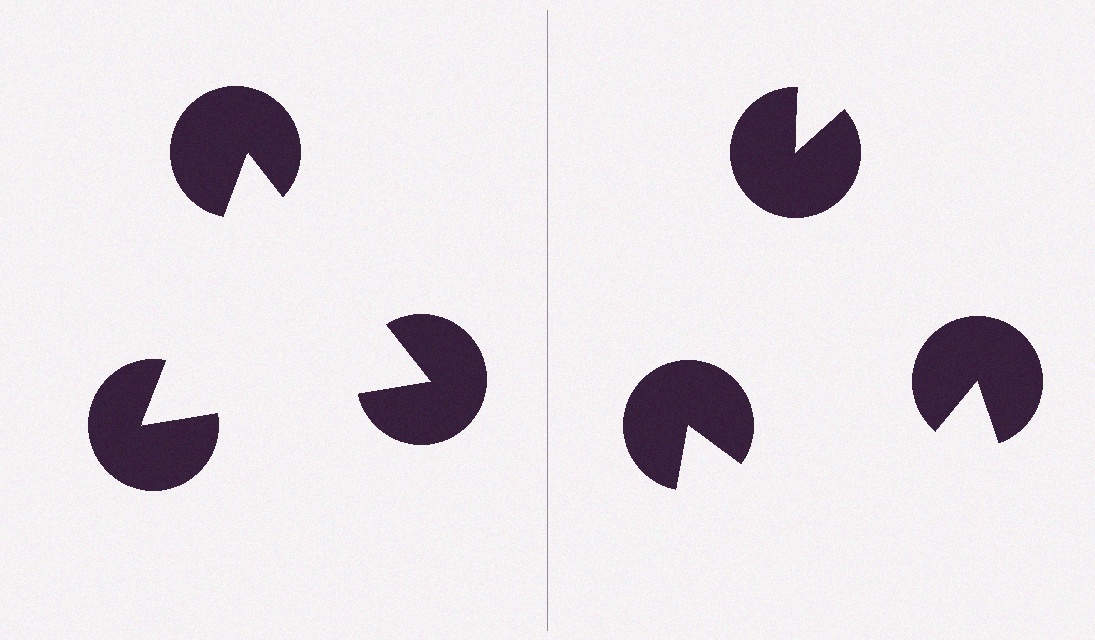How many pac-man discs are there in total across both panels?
6 — 3 on each side.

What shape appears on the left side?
An illusory triangle.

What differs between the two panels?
The pac-man discs are positioned identically on both sides; only the wedge orientations differ. On the left they align to a triangle; on the right they are misaligned.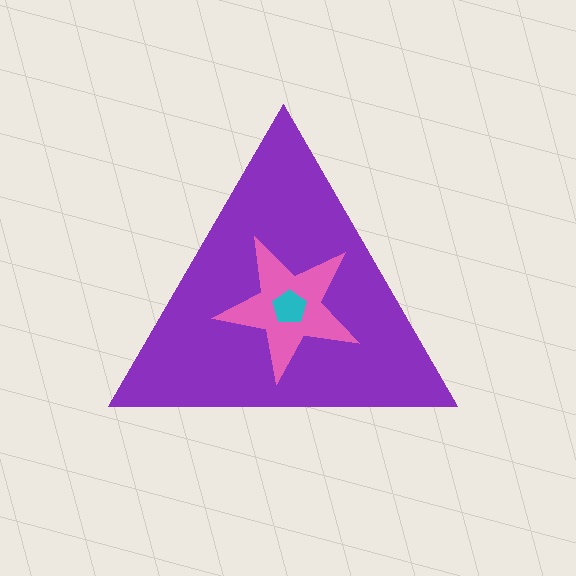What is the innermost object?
The cyan pentagon.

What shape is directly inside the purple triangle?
The pink star.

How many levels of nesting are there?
3.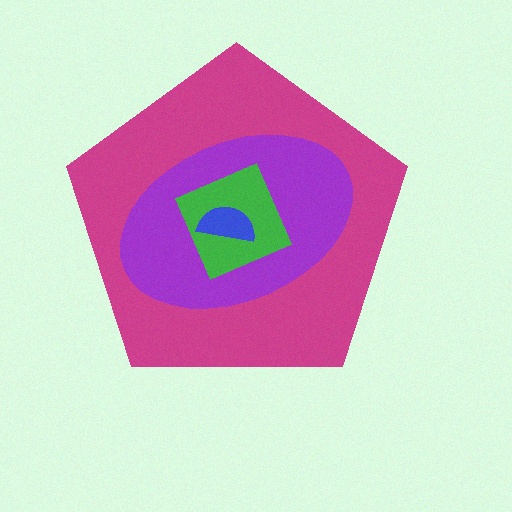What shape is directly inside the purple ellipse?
The green diamond.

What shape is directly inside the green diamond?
The blue semicircle.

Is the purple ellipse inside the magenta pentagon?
Yes.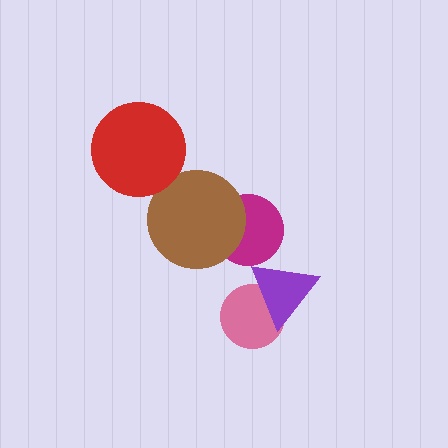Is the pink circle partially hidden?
Yes, it is partially covered by another shape.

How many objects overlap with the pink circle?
1 object overlaps with the pink circle.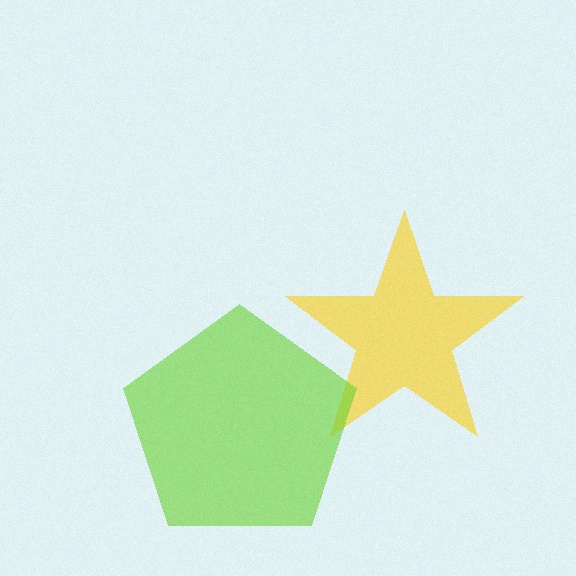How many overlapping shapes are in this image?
There are 2 overlapping shapes in the image.